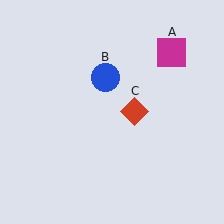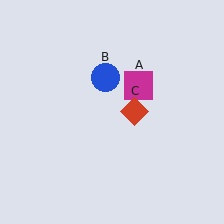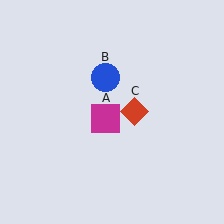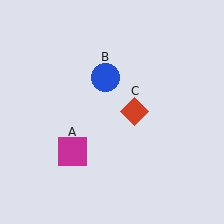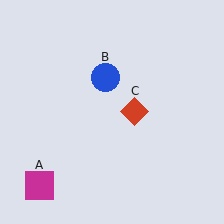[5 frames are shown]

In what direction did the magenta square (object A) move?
The magenta square (object A) moved down and to the left.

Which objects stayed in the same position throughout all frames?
Blue circle (object B) and red diamond (object C) remained stationary.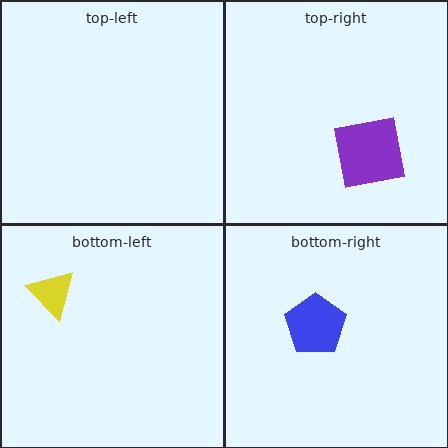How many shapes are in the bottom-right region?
1.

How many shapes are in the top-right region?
1.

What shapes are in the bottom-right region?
The blue pentagon.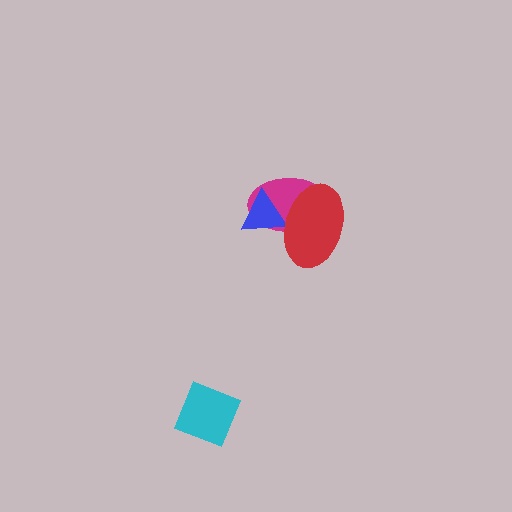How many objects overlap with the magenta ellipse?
2 objects overlap with the magenta ellipse.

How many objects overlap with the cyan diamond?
0 objects overlap with the cyan diamond.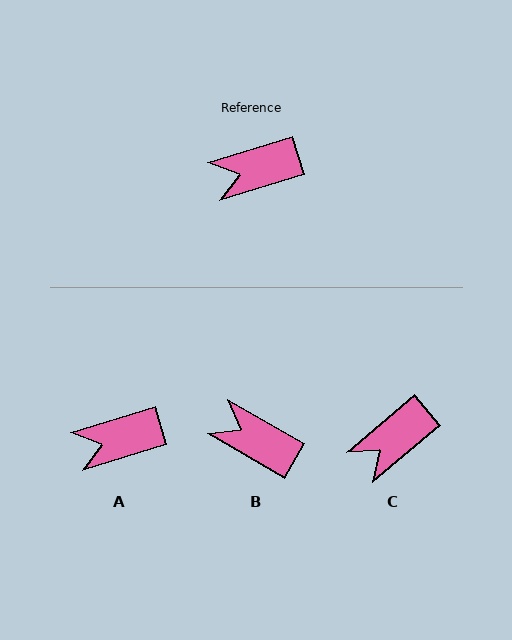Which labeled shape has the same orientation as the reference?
A.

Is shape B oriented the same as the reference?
No, it is off by about 47 degrees.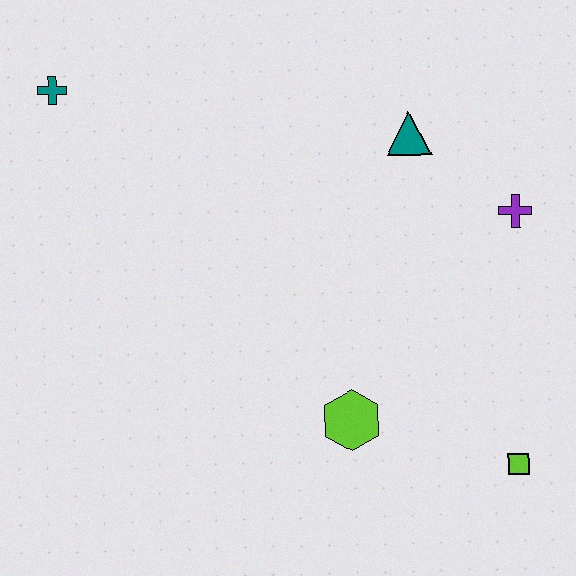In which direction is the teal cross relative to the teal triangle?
The teal cross is to the left of the teal triangle.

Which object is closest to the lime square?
The lime hexagon is closest to the lime square.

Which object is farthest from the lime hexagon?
The teal cross is farthest from the lime hexagon.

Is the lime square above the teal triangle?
No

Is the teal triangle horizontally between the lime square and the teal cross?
Yes